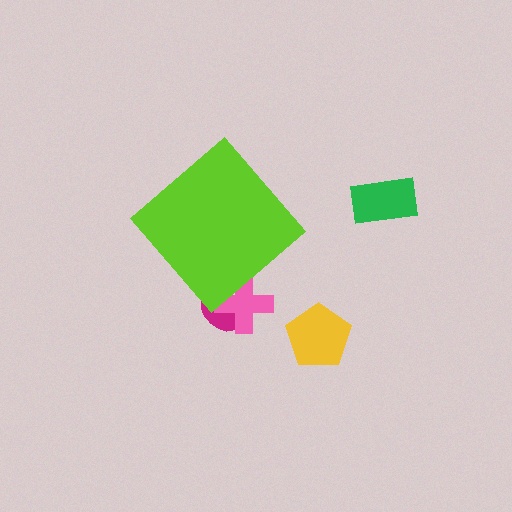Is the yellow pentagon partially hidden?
No, the yellow pentagon is fully visible.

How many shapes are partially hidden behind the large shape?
2 shapes are partially hidden.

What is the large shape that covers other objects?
A lime diamond.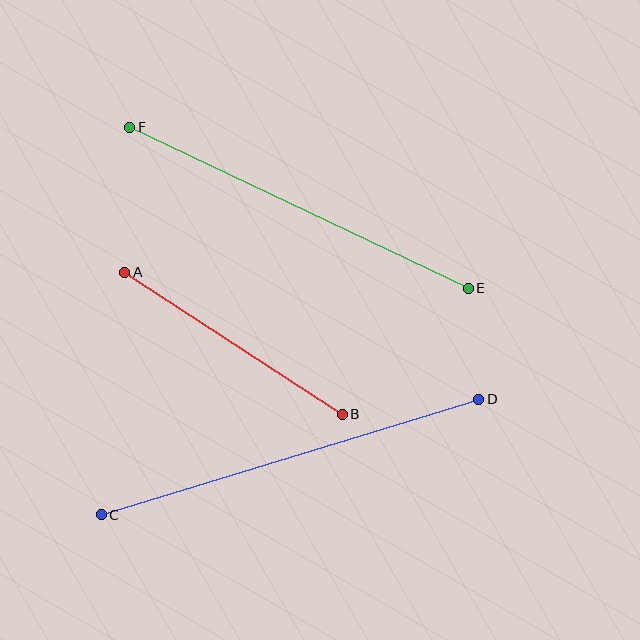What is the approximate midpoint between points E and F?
The midpoint is at approximately (299, 208) pixels.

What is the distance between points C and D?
The distance is approximately 395 pixels.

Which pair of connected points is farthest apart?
Points C and D are farthest apart.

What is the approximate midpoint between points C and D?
The midpoint is at approximately (290, 457) pixels.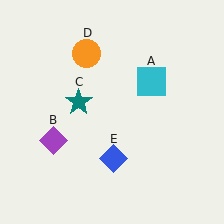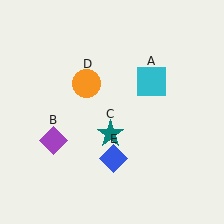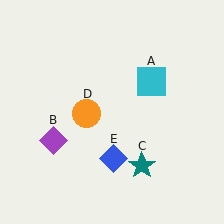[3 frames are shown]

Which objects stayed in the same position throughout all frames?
Cyan square (object A) and purple diamond (object B) and blue diamond (object E) remained stationary.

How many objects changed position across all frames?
2 objects changed position: teal star (object C), orange circle (object D).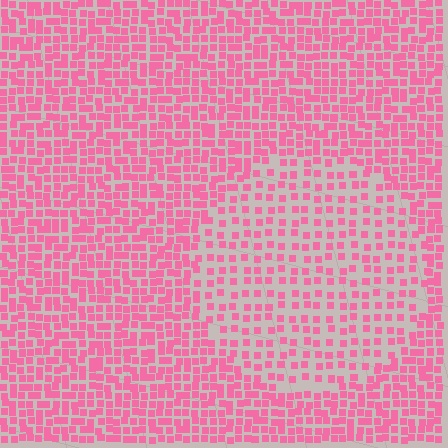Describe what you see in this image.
The image contains small pink elements arranged at two different densities. A circle-shaped region is visible where the elements are less densely packed than the surrounding area.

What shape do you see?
I see a circle.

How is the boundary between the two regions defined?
The boundary is defined by a change in element density (approximately 1.9x ratio). All elements are the same color, size, and shape.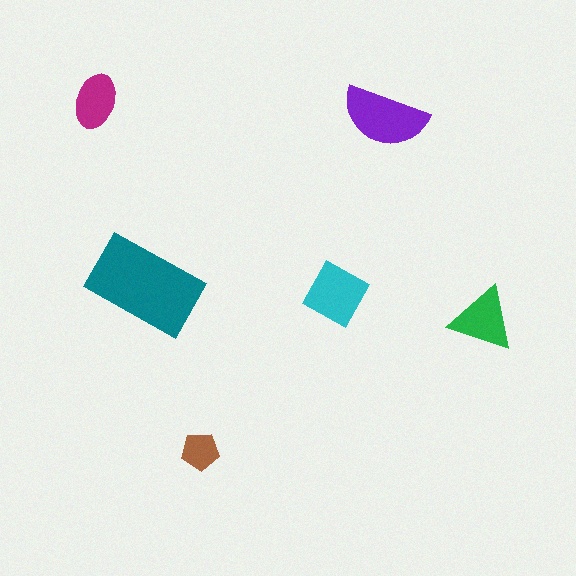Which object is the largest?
The teal rectangle.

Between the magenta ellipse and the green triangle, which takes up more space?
The green triangle.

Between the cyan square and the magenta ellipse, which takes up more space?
The cyan square.